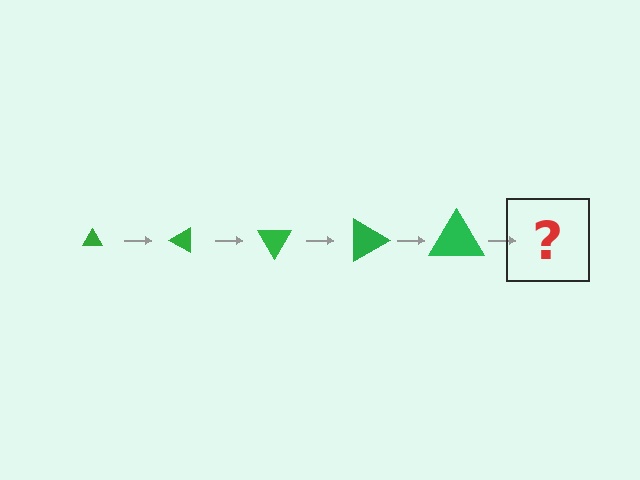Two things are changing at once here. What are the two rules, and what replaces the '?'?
The two rules are that the triangle grows larger each step and it rotates 30 degrees each step. The '?' should be a triangle, larger than the previous one and rotated 150 degrees from the start.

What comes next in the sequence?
The next element should be a triangle, larger than the previous one and rotated 150 degrees from the start.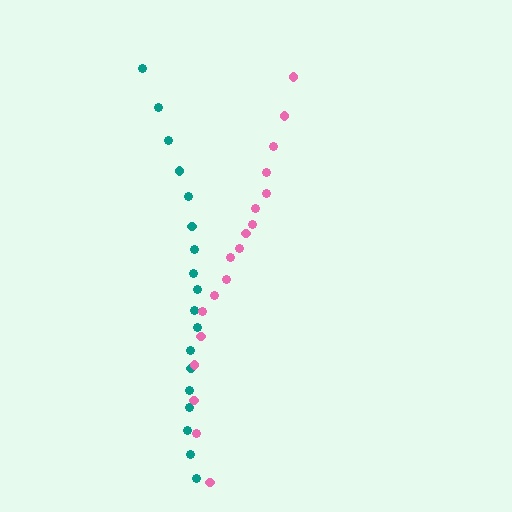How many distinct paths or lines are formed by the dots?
There are 2 distinct paths.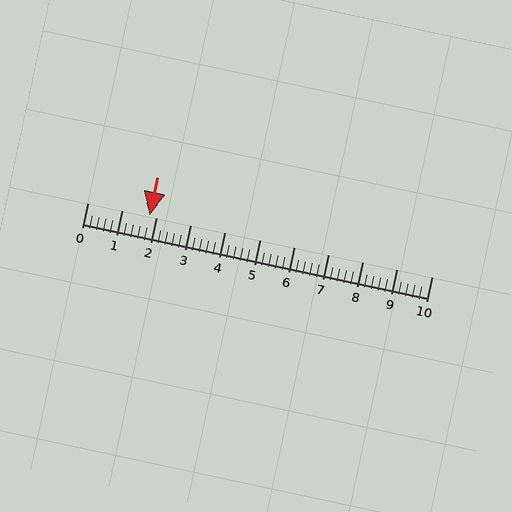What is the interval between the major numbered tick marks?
The major tick marks are spaced 1 units apart.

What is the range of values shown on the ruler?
The ruler shows values from 0 to 10.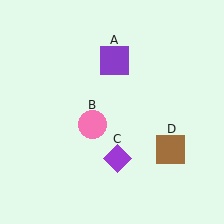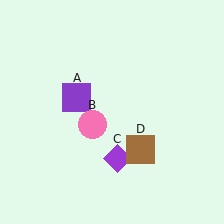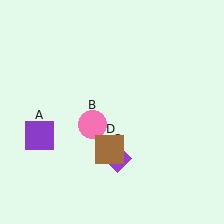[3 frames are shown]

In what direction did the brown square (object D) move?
The brown square (object D) moved left.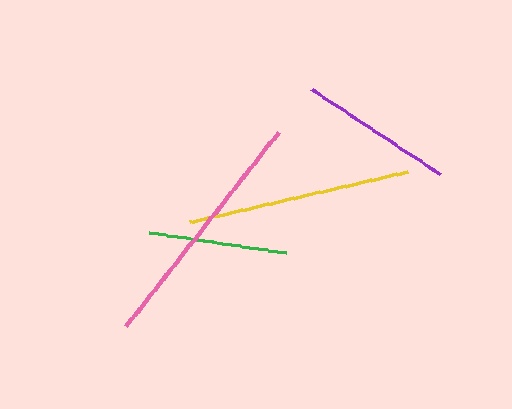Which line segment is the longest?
The pink line is the longest at approximately 247 pixels.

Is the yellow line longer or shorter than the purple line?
The yellow line is longer than the purple line.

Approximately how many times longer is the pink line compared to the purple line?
The pink line is approximately 1.6 times the length of the purple line.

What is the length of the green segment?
The green segment is approximately 139 pixels long.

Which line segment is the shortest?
The green line is the shortest at approximately 139 pixels.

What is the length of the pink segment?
The pink segment is approximately 247 pixels long.